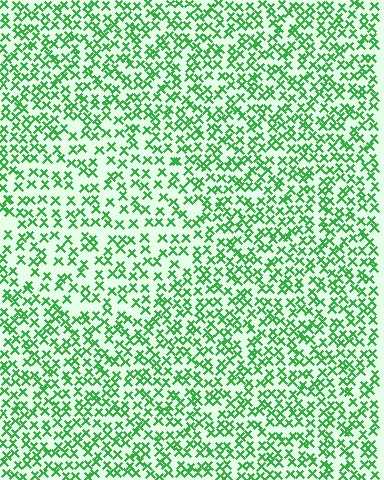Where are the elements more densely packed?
The elements are more densely packed outside the circle boundary.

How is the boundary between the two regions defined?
The boundary is defined by a change in element density (approximately 1.6x ratio). All elements are the same color, size, and shape.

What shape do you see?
I see a circle.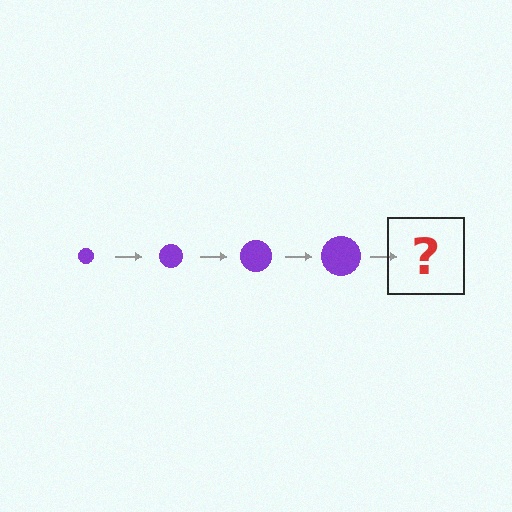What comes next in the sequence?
The next element should be a purple circle, larger than the previous one.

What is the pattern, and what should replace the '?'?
The pattern is that the circle gets progressively larger each step. The '?' should be a purple circle, larger than the previous one.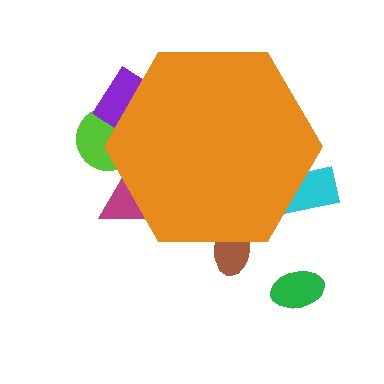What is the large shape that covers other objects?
An orange hexagon.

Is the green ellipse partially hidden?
No, the green ellipse is fully visible.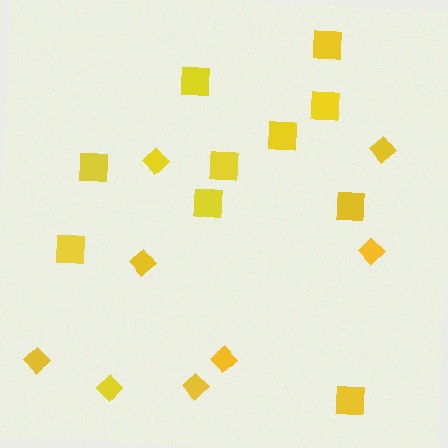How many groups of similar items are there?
There are 2 groups: one group of squares (10) and one group of diamonds (8).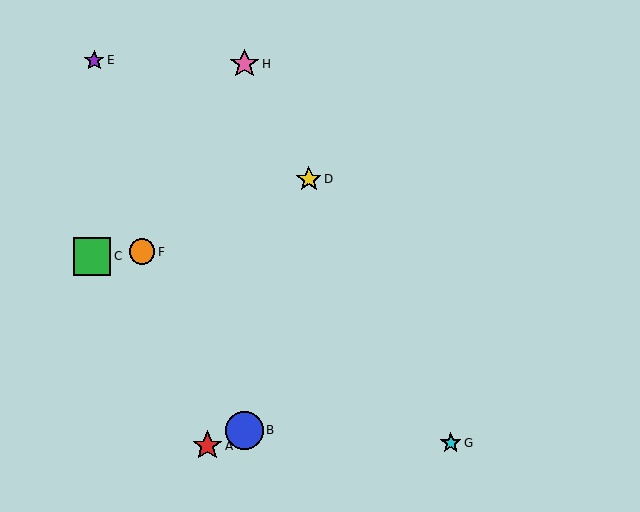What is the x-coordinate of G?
Object G is at x≈451.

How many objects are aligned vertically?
2 objects (B, H) are aligned vertically.